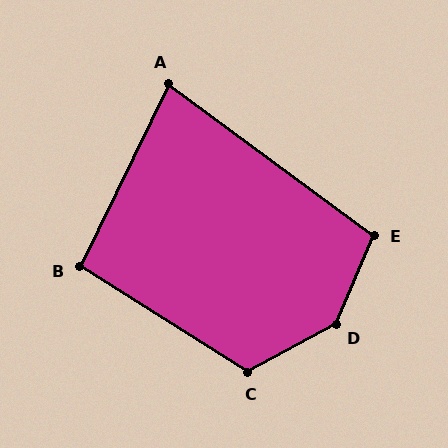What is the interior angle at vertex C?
Approximately 119 degrees (obtuse).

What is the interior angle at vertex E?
Approximately 103 degrees (obtuse).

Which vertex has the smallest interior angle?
A, at approximately 80 degrees.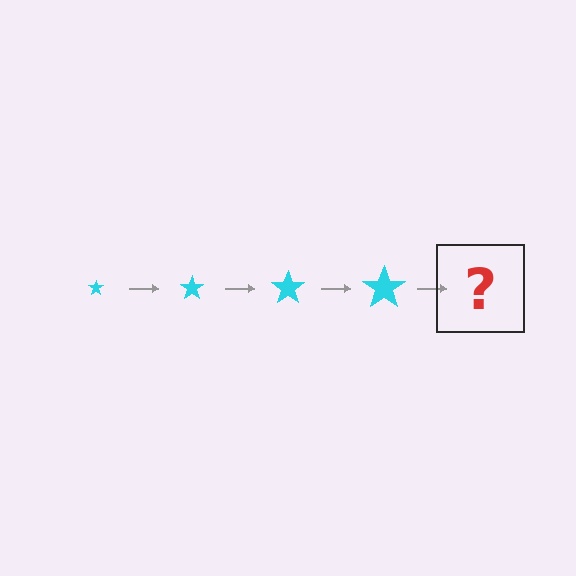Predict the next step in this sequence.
The next step is a cyan star, larger than the previous one.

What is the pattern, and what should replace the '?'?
The pattern is that the star gets progressively larger each step. The '?' should be a cyan star, larger than the previous one.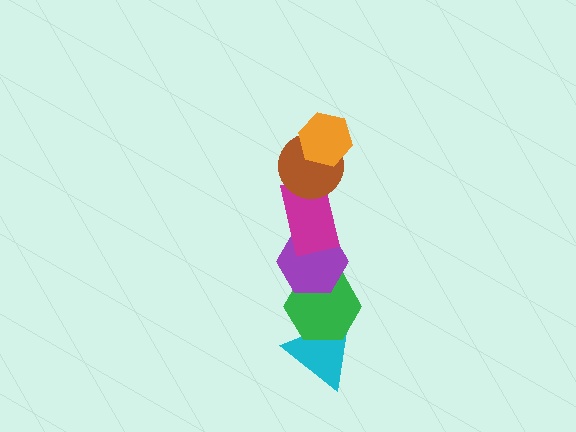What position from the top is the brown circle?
The brown circle is 2nd from the top.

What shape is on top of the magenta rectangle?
The brown circle is on top of the magenta rectangle.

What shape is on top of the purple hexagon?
The magenta rectangle is on top of the purple hexagon.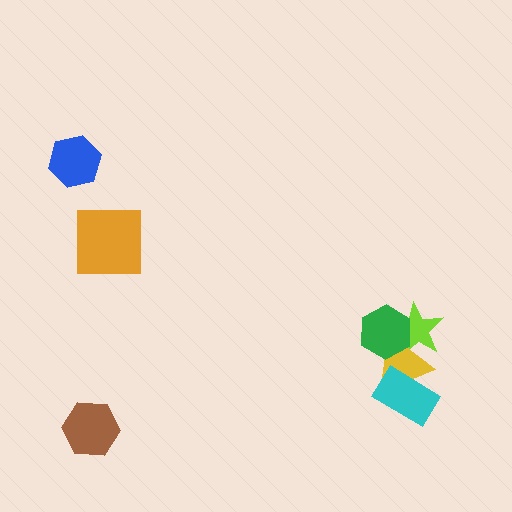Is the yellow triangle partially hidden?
Yes, it is partially covered by another shape.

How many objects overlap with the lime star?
2 objects overlap with the lime star.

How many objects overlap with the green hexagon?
2 objects overlap with the green hexagon.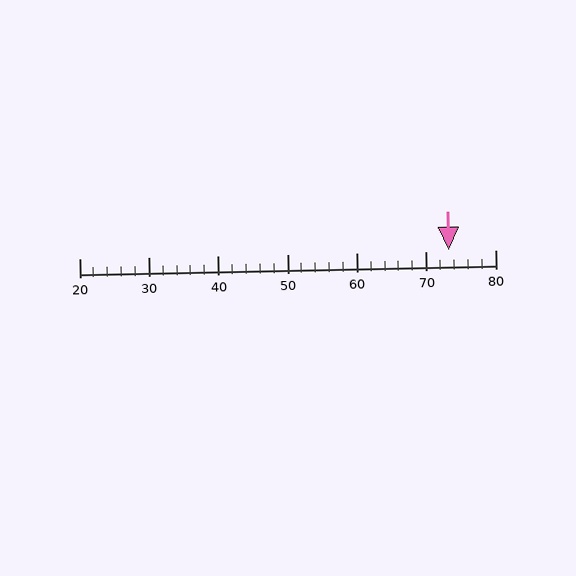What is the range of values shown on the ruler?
The ruler shows values from 20 to 80.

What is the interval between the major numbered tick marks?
The major tick marks are spaced 10 units apart.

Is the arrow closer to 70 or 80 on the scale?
The arrow is closer to 70.